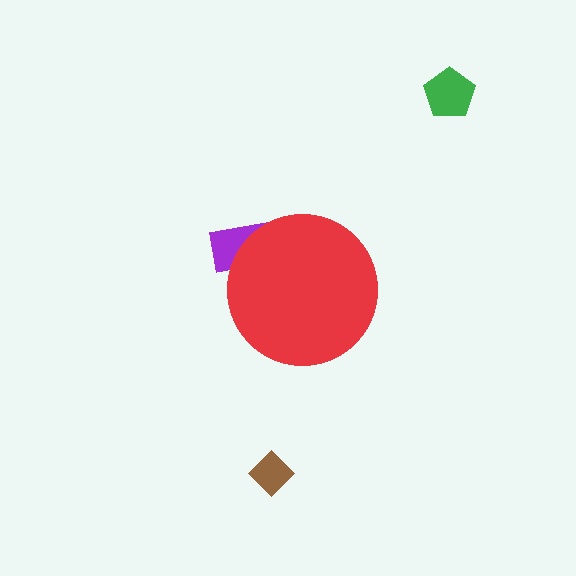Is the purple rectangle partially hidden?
Yes, the purple rectangle is partially hidden behind the red circle.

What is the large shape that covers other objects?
A red circle.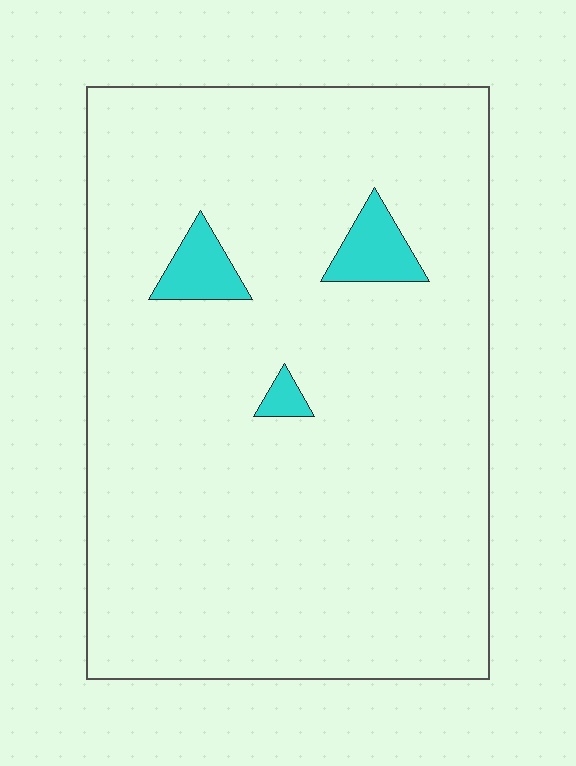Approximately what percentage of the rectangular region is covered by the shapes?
Approximately 5%.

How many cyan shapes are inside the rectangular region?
3.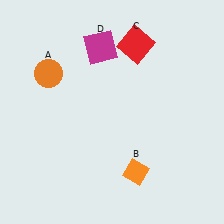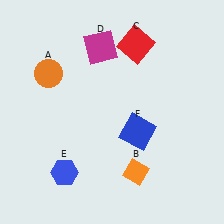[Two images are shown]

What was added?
A blue hexagon (E), a blue square (F) were added in Image 2.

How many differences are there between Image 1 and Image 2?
There are 2 differences between the two images.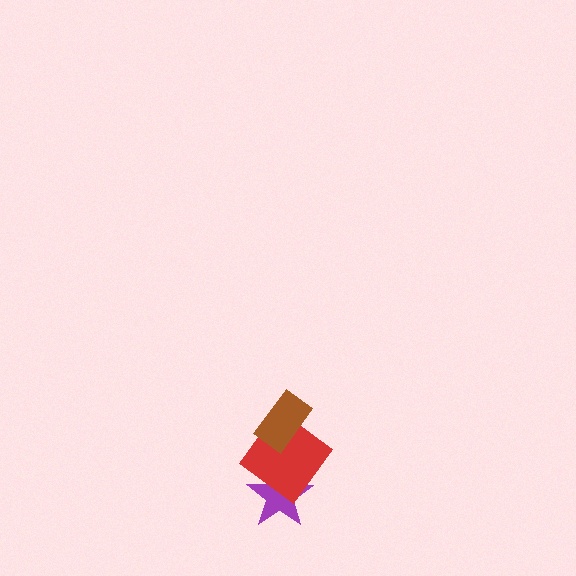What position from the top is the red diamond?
The red diamond is 2nd from the top.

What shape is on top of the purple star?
The red diamond is on top of the purple star.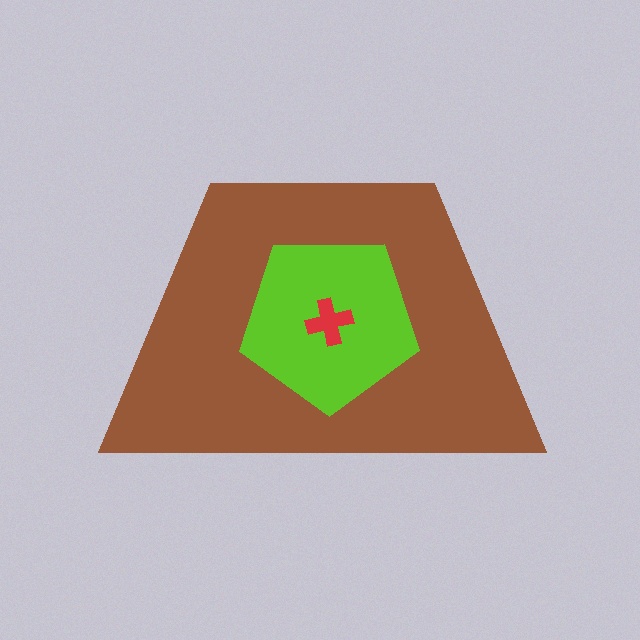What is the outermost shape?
The brown trapezoid.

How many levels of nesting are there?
3.